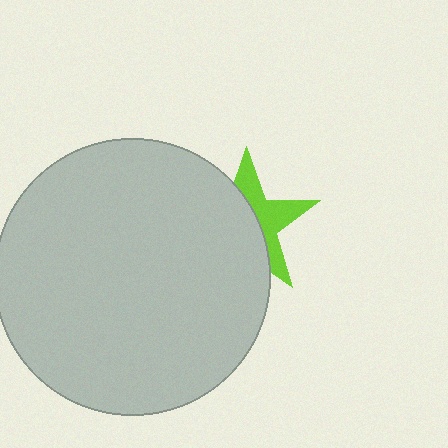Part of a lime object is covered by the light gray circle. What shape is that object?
It is a star.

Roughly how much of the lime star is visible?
A small part of it is visible (roughly 41%).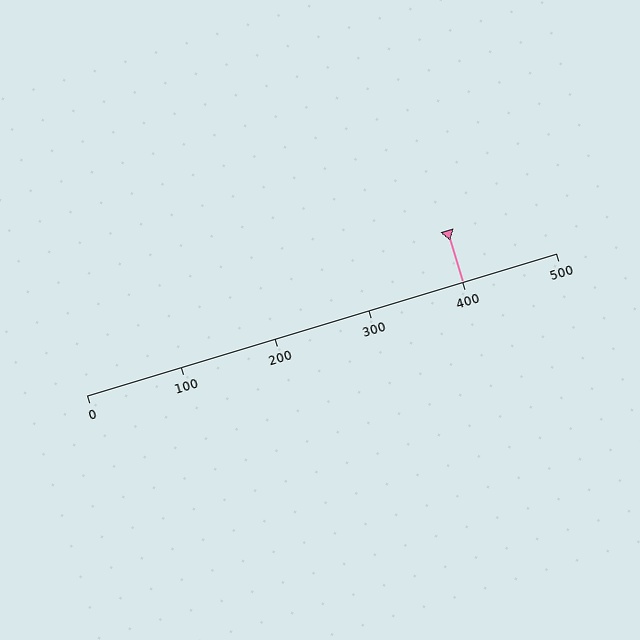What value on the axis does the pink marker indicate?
The marker indicates approximately 400.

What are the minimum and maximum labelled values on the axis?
The axis runs from 0 to 500.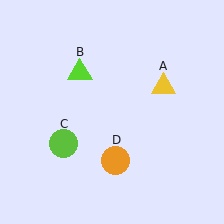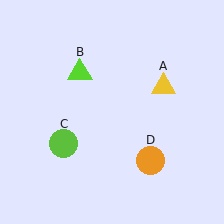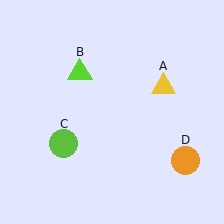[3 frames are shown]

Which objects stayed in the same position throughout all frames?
Yellow triangle (object A) and lime triangle (object B) and lime circle (object C) remained stationary.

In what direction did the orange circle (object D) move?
The orange circle (object D) moved right.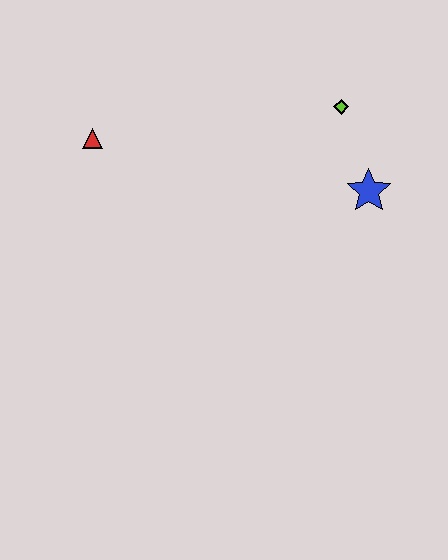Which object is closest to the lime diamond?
The blue star is closest to the lime diamond.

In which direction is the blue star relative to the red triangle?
The blue star is to the right of the red triangle.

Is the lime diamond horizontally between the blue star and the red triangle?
Yes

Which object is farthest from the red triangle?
The blue star is farthest from the red triangle.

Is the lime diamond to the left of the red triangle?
No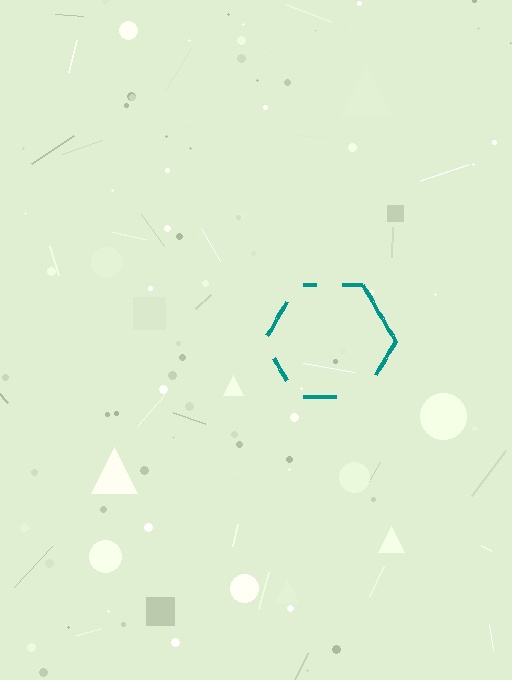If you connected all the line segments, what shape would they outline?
They would outline a hexagon.